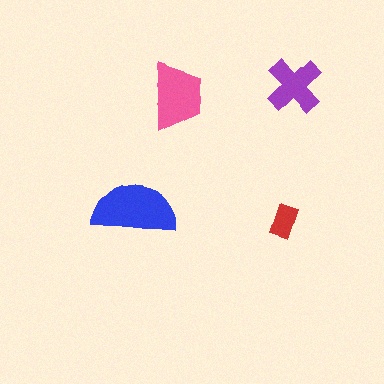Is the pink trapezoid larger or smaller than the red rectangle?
Larger.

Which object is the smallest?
The red rectangle.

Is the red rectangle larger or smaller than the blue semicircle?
Smaller.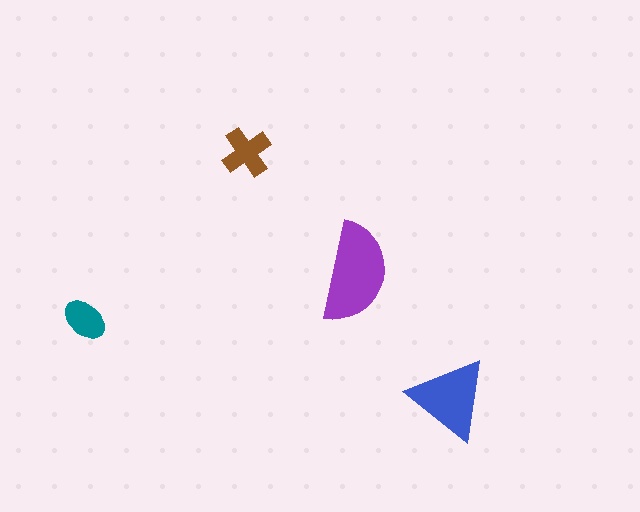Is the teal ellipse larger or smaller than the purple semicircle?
Smaller.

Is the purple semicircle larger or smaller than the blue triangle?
Larger.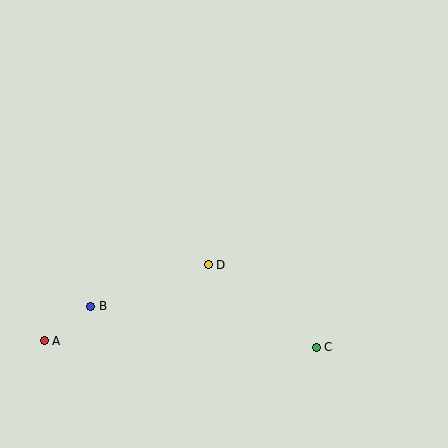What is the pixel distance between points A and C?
The distance between A and C is 272 pixels.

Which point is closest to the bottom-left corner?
Point A is closest to the bottom-left corner.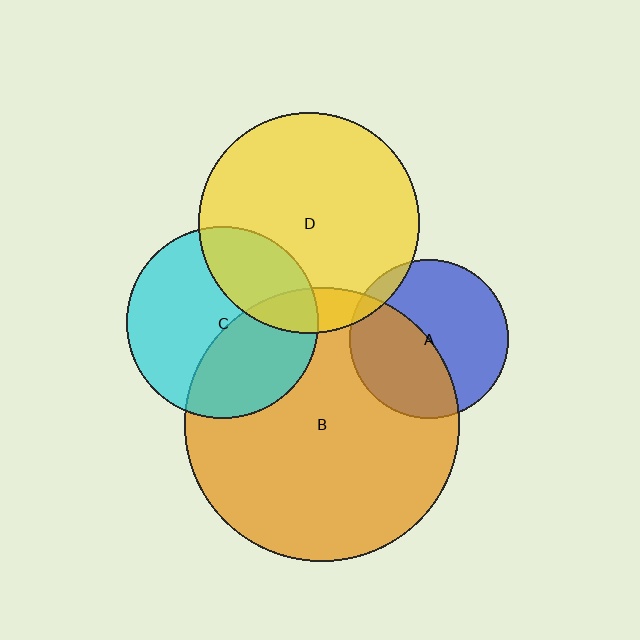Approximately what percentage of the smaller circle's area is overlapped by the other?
Approximately 30%.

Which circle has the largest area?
Circle B (orange).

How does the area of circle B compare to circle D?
Approximately 1.5 times.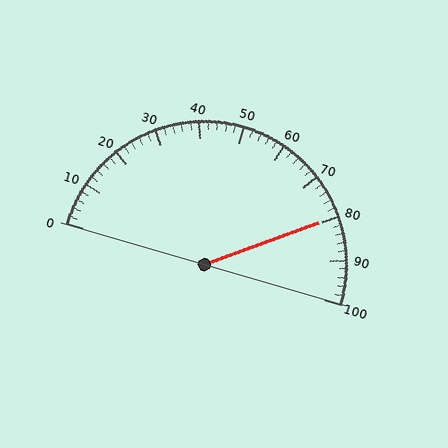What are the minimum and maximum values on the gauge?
The gauge ranges from 0 to 100.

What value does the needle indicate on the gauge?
The needle indicates approximately 80.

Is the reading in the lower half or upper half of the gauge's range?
The reading is in the upper half of the range (0 to 100).